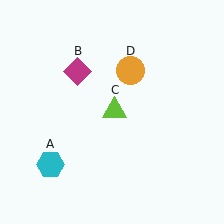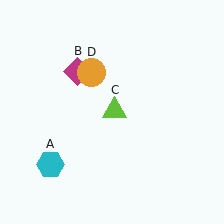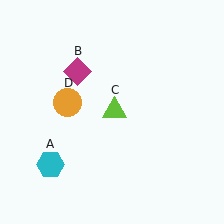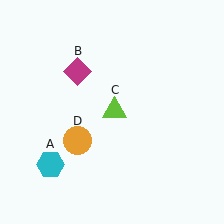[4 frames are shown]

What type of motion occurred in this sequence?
The orange circle (object D) rotated counterclockwise around the center of the scene.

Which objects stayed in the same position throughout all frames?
Cyan hexagon (object A) and magenta diamond (object B) and lime triangle (object C) remained stationary.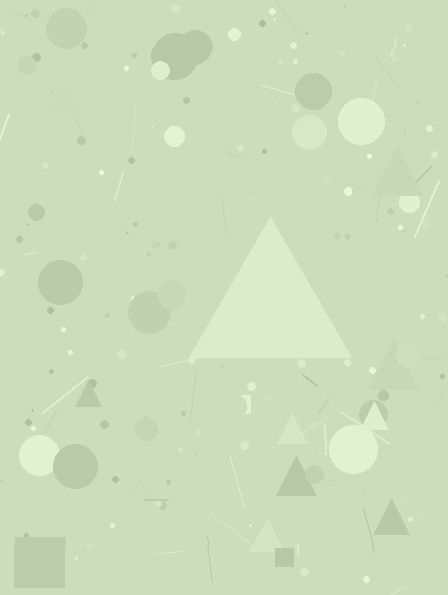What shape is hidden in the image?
A triangle is hidden in the image.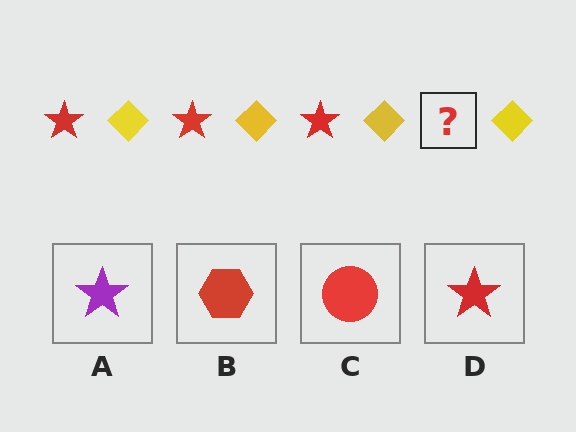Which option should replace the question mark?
Option D.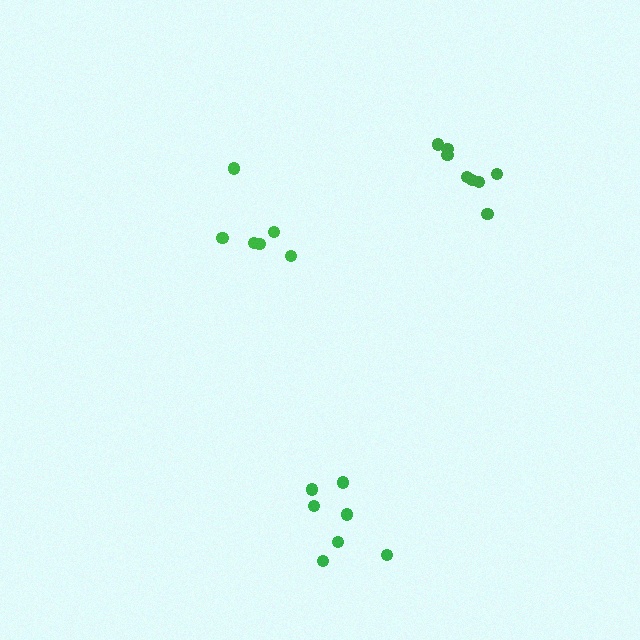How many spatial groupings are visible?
There are 3 spatial groupings.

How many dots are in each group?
Group 1: 7 dots, Group 2: 6 dots, Group 3: 8 dots (21 total).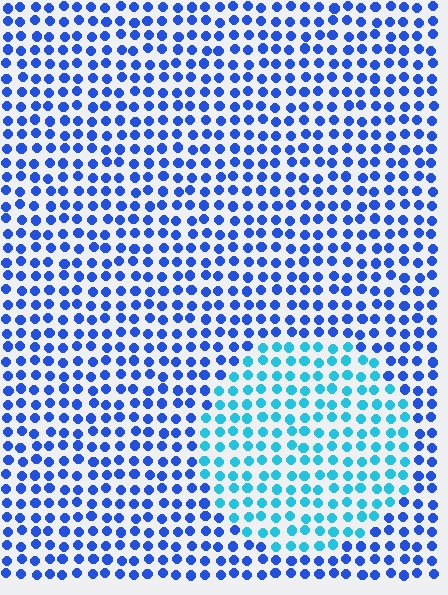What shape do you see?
I see a circle.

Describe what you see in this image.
The image is filled with small blue elements in a uniform arrangement. A circle-shaped region is visible where the elements are tinted to a slightly different hue, forming a subtle color boundary.